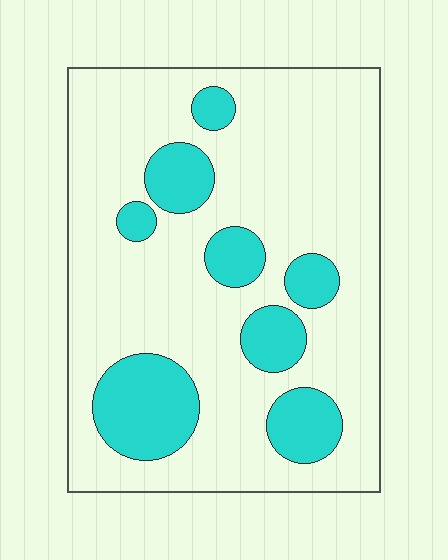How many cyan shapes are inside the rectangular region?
8.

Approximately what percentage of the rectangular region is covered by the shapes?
Approximately 20%.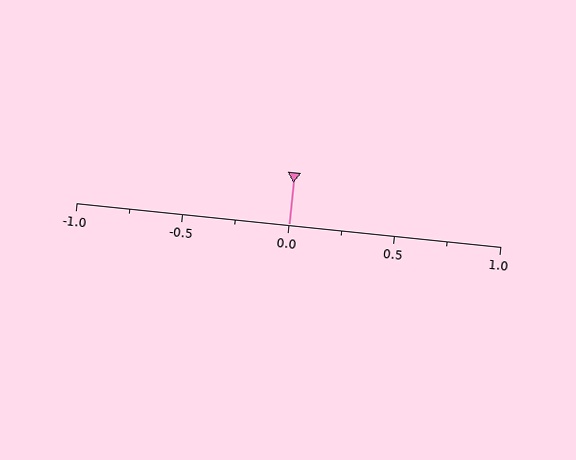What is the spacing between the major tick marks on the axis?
The major ticks are spaced 0.5 apart.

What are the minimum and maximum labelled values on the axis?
The axis runs from -1.0 to 1.0.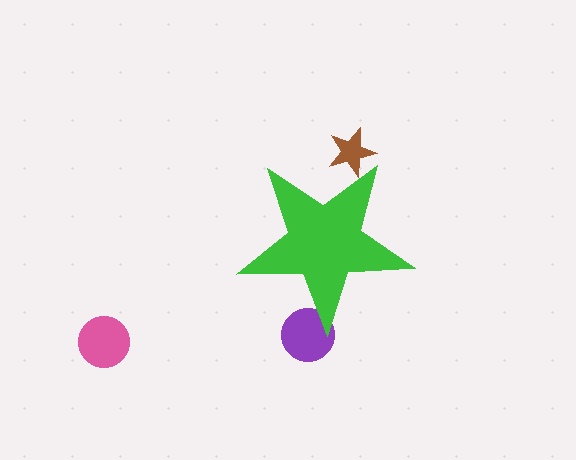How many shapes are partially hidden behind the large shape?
2 shapes are partially hidden.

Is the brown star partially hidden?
Yes, the brown star is partially hidden behind the green star.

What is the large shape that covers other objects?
A green star.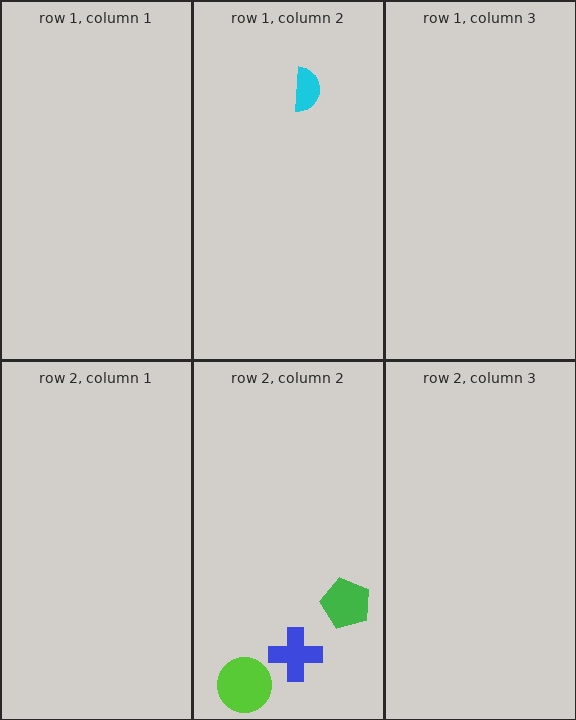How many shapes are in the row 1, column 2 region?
1.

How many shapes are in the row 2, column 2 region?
3.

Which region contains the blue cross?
The row 2, column 2 region.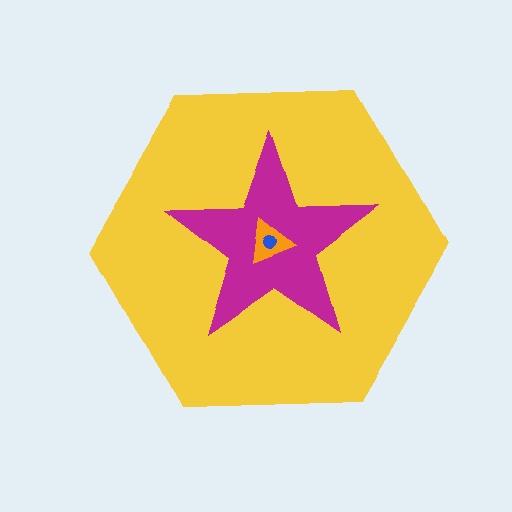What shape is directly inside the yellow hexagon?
The magenta star.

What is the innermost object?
The blue circle.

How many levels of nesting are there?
4.